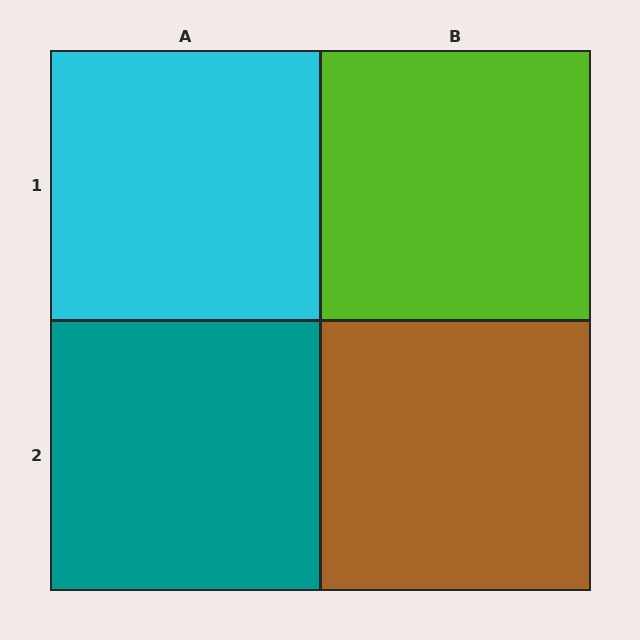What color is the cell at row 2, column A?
Teal.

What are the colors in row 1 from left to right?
Cyan, lime.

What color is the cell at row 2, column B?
Brown.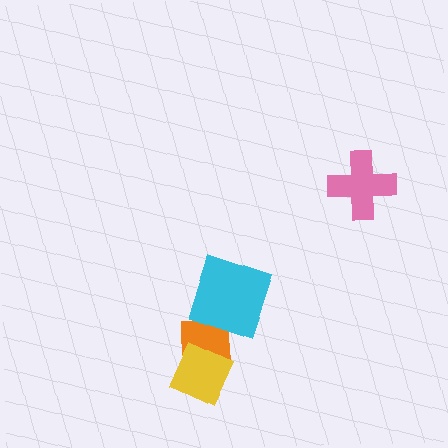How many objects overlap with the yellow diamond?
1 object overlaps with the yellow diamond.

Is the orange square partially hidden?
Yes, it is partially covered by another shape.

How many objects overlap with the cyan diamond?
1 object overlaps with the cyan diamond.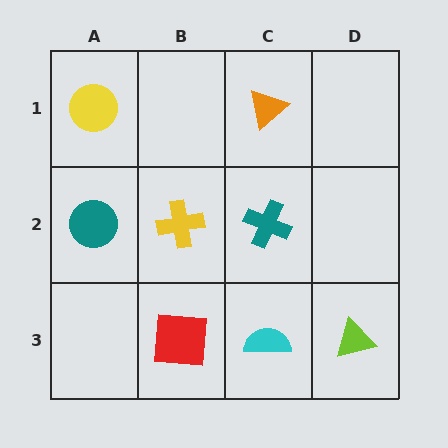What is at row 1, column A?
A yellow circle.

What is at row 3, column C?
A cyan semicircle.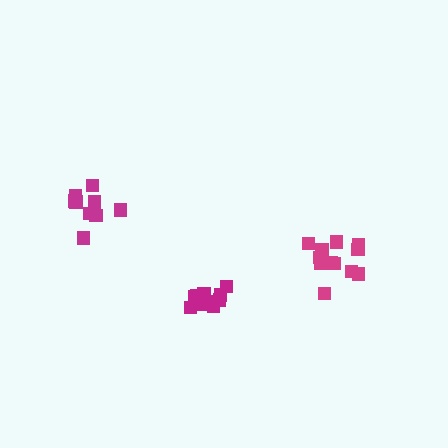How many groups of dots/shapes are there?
There are 3 groups.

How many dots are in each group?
Group 1: 9 dots, Group 2: 12 dots, Group 3: 11 dots (32 total).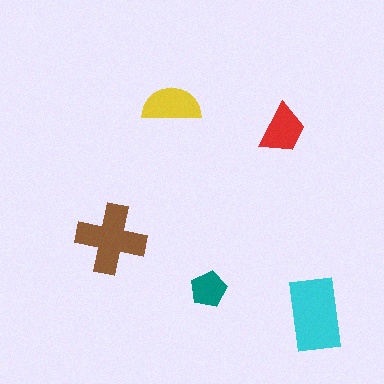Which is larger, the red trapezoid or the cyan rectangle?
The cyan rectangle.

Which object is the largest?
The cyan rectangle.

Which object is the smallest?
The teal pentagon.